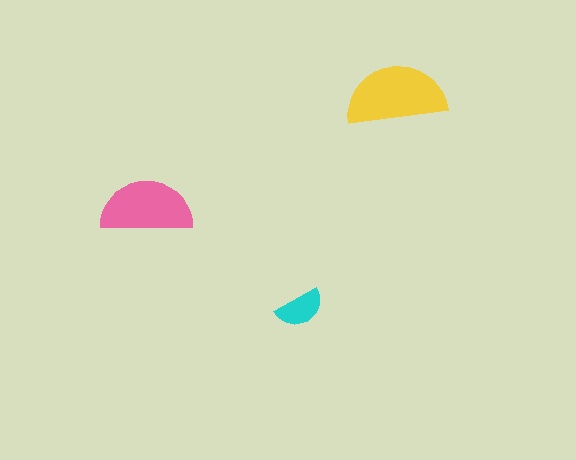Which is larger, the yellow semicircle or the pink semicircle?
The yellow one.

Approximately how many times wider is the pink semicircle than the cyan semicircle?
About 2 times wider.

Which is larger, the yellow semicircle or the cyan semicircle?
The yellow one.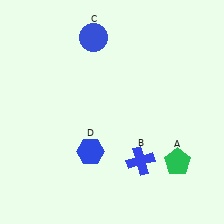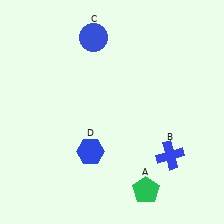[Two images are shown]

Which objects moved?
The objects that moved are: the green pentagon (A), the blue cross (B).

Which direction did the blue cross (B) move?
The blue cross (B) moved right.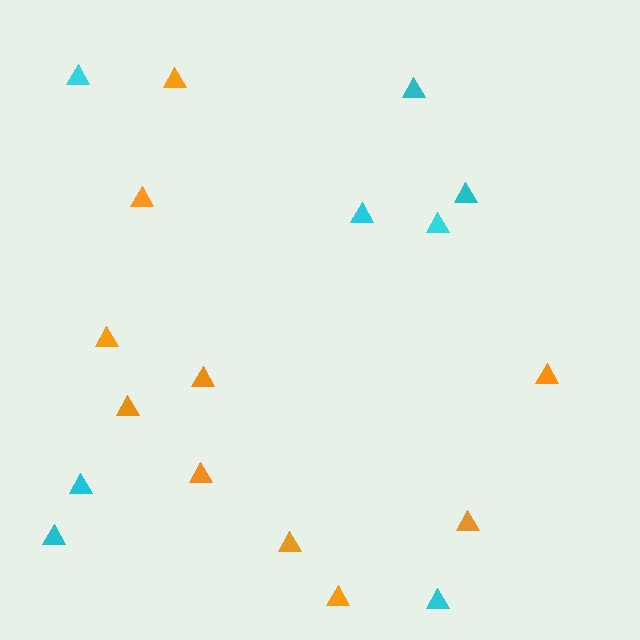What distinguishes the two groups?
There are 2 groups: one group of orange triangles (10) and one group of cyan triangles (8).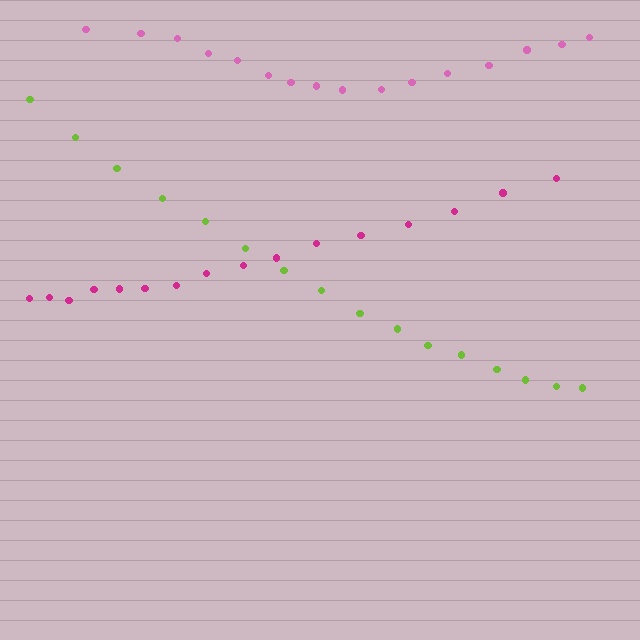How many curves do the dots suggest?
There are 3 distinct paths.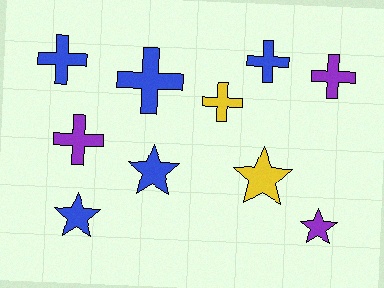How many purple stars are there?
There is 1 purple star.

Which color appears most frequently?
Blue, with 5 objects.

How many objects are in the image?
There are 10 objects.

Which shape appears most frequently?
Cross, with 6 objects.